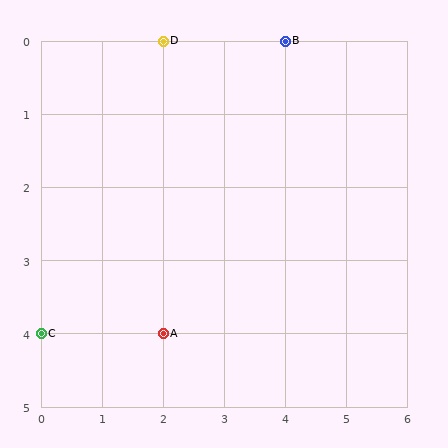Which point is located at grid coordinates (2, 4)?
Point A is at (2, 4).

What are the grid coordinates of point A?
Point A is at grid coordinates (2, 4).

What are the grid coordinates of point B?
Point B is at grid coordinates (4, 0).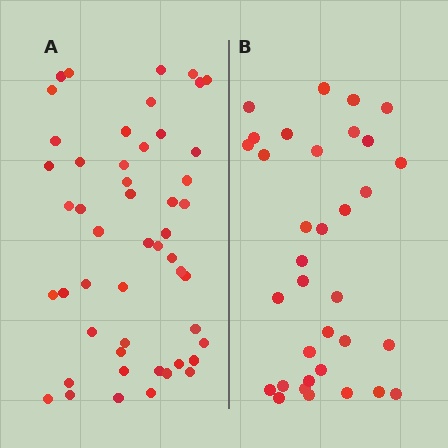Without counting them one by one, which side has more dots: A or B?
Region A (the left region) has more dots.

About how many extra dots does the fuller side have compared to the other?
Region A has approximately 15 more dots than region B.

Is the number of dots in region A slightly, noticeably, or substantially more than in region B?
Region A has substantially more. The ratio is roughly 1.5 to 1.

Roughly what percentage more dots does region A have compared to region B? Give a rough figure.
About 45% more.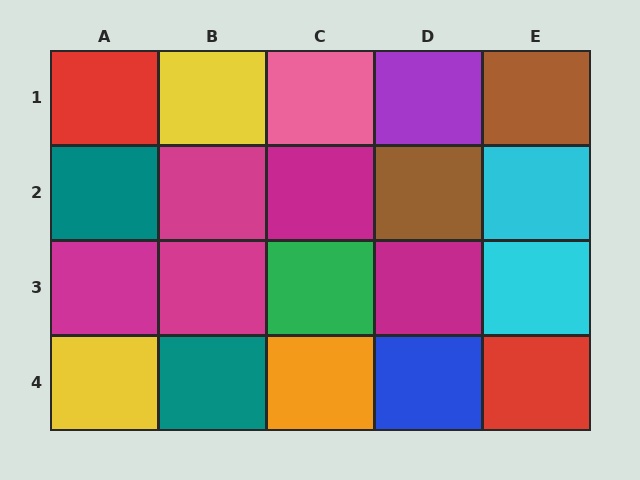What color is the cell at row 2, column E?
Cyan.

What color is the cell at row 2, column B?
Magenta.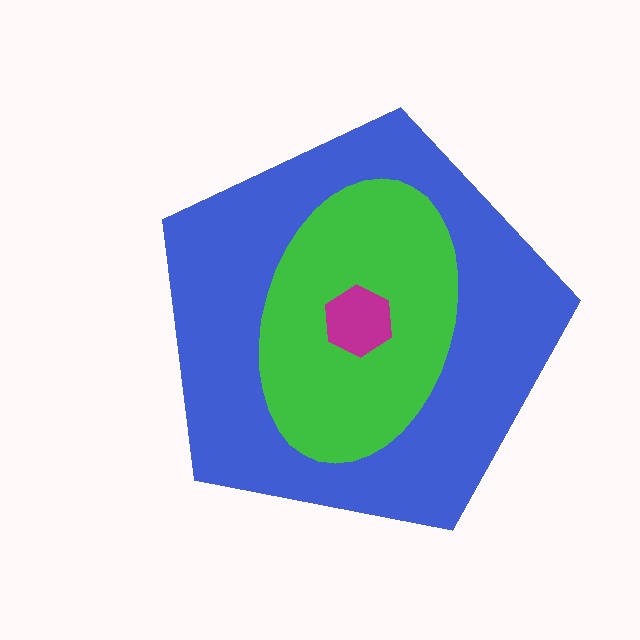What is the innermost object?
The magenta hexagon.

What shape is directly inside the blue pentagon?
The green ellipse.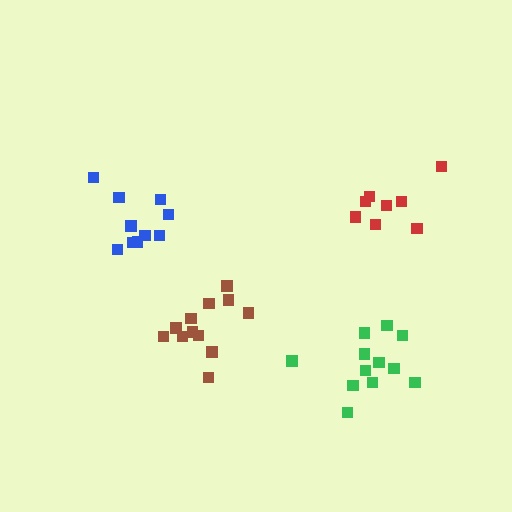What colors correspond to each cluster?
The clusters are colored: blue, green, brown, red.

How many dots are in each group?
Group 1: 10 dots, Group 2: 12 dots, Group 3: 12 dots, Group 4: 8 dots (42 total).